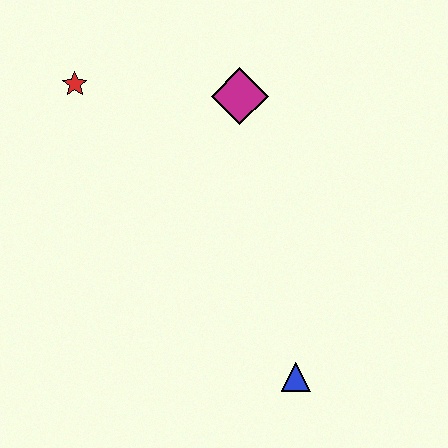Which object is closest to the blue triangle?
The magenta diamond is closest to the blue triangle.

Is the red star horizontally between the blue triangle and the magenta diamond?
No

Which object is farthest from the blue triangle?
The red star is farthest from the blue triangle.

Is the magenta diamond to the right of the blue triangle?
No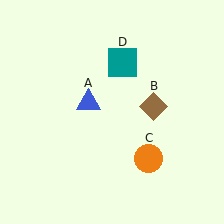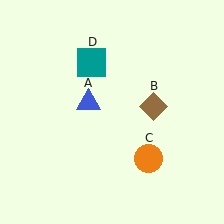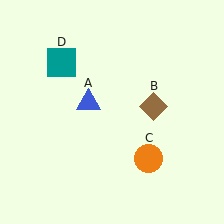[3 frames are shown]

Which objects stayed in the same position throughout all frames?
Blue triangle (object A) and brown diamond (object B) and orange circle (object C) remained stationary.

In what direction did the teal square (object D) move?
The teal square (object D) moved left.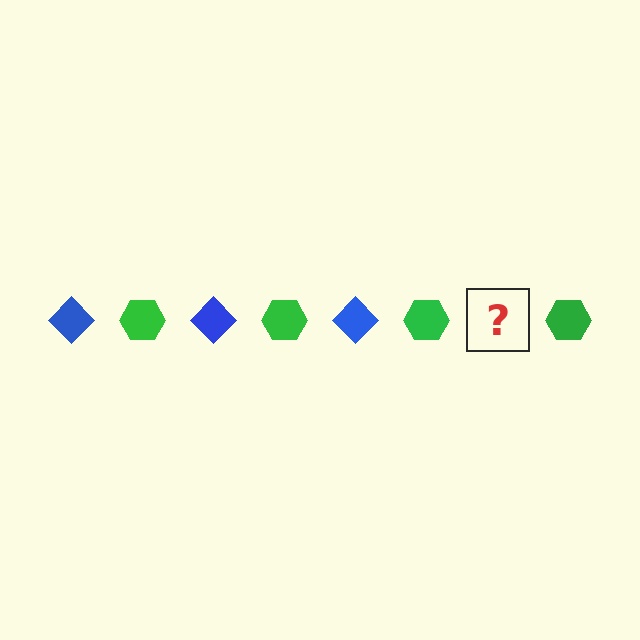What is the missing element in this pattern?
The missing element is a blue diamond.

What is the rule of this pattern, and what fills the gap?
The rule is that the pattern alternates between blue diamond and green hexagon. The gap should be filled with a blue diamond.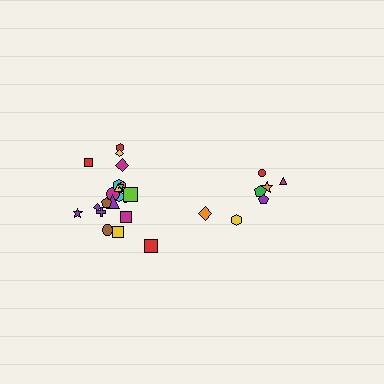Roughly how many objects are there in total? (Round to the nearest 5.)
Roughly 30 objects in total.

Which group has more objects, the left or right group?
The left group.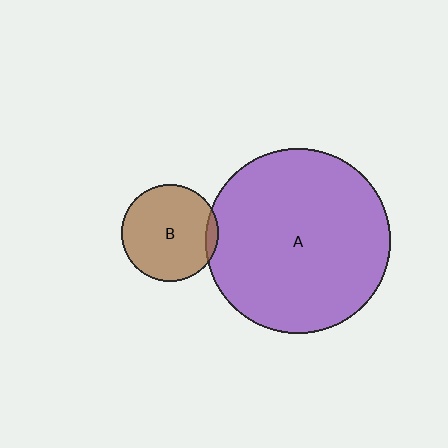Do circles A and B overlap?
Yes.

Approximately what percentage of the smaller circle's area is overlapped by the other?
Approximately 5%.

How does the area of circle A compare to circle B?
Approximately 3.7 times.